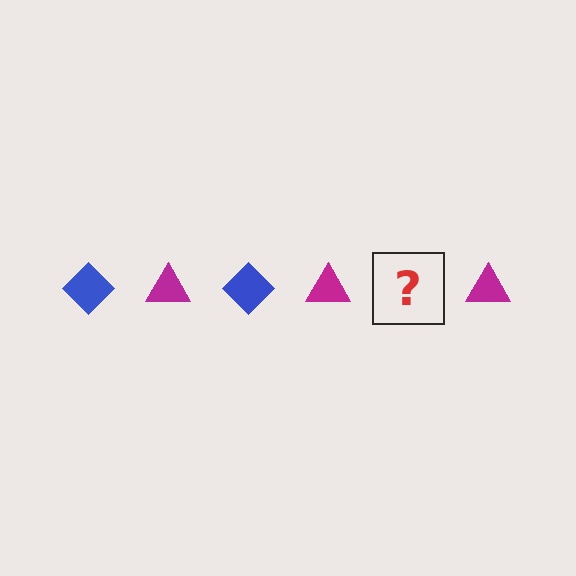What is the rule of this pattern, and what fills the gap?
The rule is that the pattern alternates between blue diamond and magenta triangle. The gap should be filled with a blue diamond.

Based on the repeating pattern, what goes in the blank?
The blank should be a blue diamond.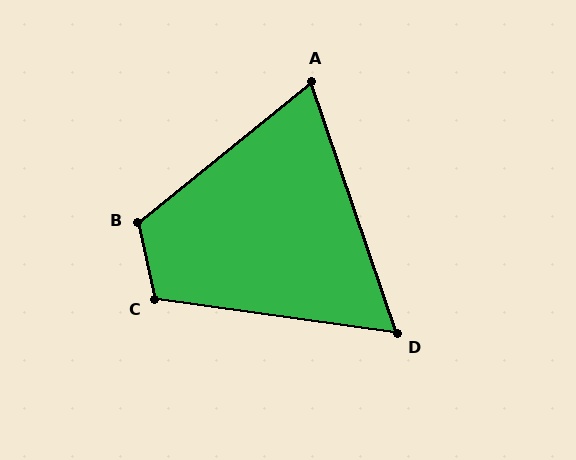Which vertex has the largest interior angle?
B, at approximately 117 degrees.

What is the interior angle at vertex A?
Approximately 70 degrees (acute).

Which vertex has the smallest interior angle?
D, at approximately 63 degrees.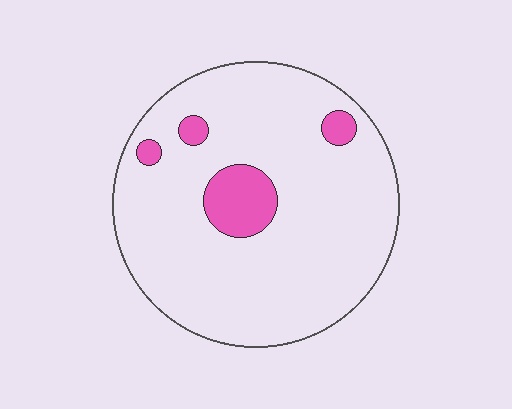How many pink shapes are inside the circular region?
4.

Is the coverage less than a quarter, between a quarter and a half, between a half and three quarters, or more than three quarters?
Less than a quarter.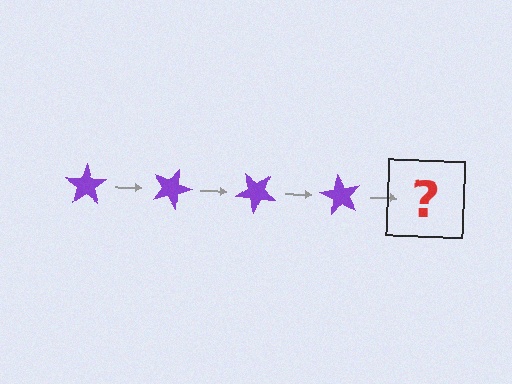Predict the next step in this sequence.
The next step is a purple star rotated 80 degrees.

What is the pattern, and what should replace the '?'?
The pattern is that the star rotates 20 degrees each step. The '?' should be a purple star rotated 80 degrees.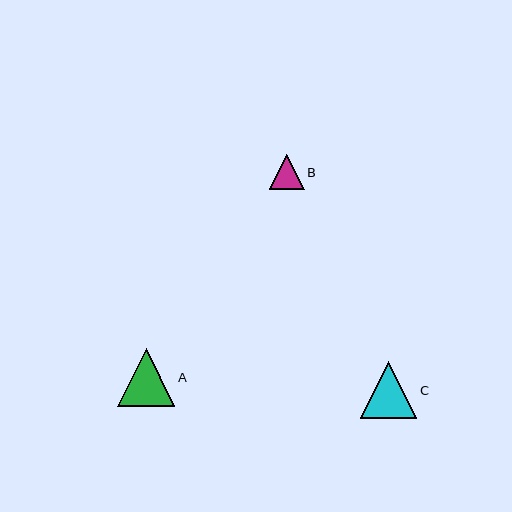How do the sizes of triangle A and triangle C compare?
Triangle A and triangle C are approximately the same size.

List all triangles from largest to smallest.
From largest to smallest: A, C, B.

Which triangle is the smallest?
Triangle B is the smallest with a size of approximately 35 pixels.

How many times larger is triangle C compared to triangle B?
Triangle C is approximately 1.6 times the size of triangle B.